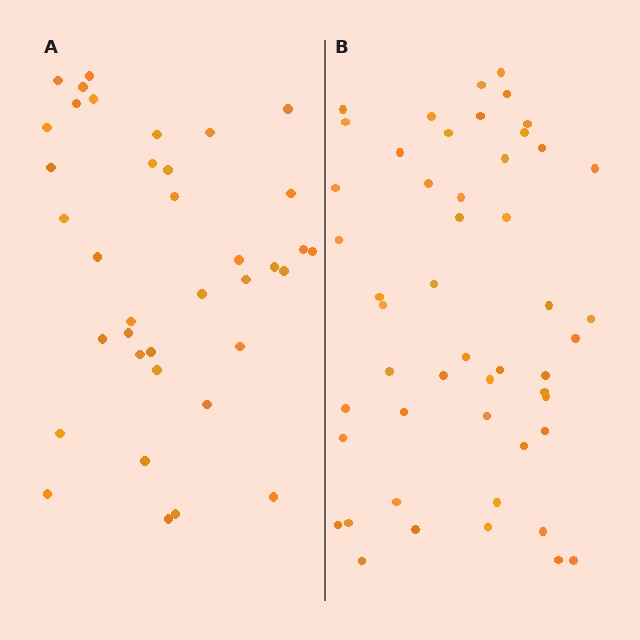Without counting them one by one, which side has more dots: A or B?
Region B (the right region) has more dots.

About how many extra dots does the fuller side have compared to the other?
Region B has approximately 15 more dots than region A.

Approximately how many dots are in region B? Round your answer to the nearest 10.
About 50 dots.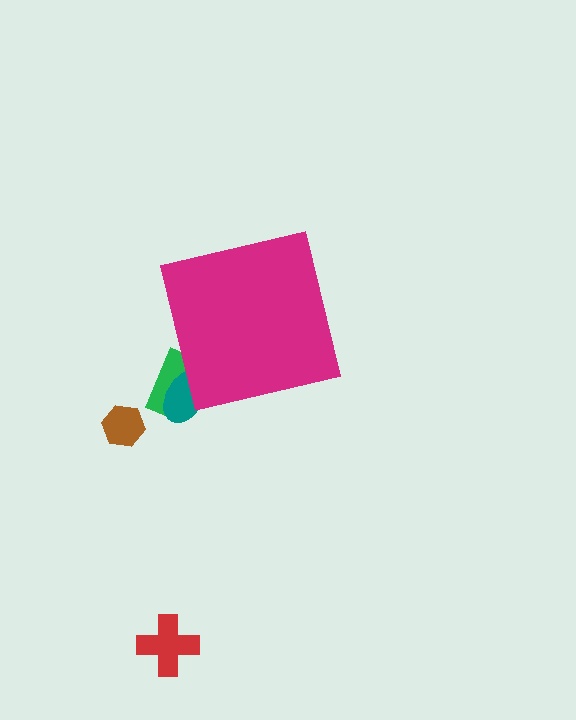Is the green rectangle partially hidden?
Yes, the green rectangle is partially hidden behind the magenta square.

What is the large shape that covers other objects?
A magenta square.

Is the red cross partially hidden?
No, the red cross is fully visible.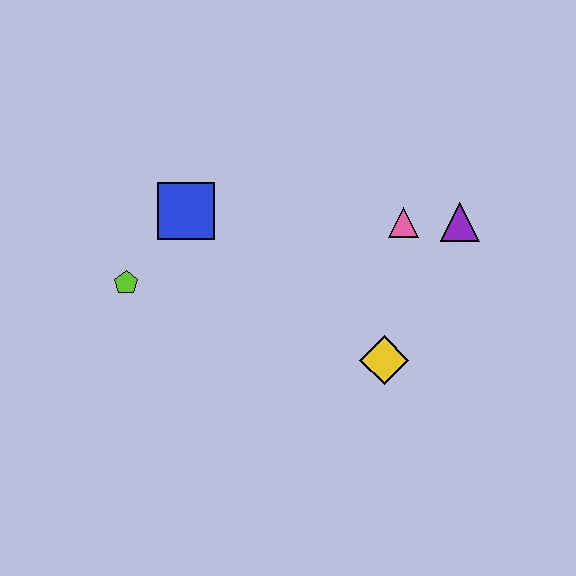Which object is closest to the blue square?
The lime pentagon is closest to the blue square.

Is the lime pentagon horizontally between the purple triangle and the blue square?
No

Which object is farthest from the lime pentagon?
The purple triangle is farthest from the lime pentagon.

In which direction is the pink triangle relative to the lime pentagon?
The pink triangle is to the right of the lime pentagon.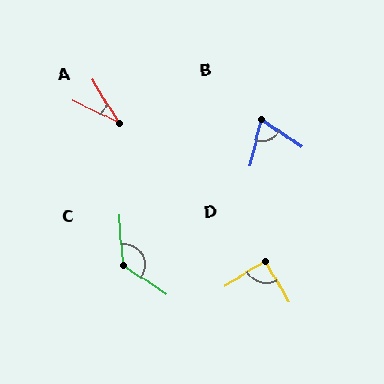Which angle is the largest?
C, at approximately 128 degrees.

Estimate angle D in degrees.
Approximately 90 degrees.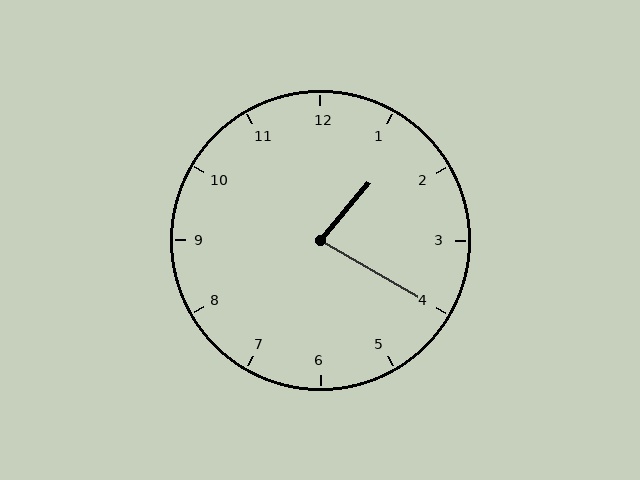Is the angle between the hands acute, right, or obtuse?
It is acute.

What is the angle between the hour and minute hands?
Approximately 80 degrees.